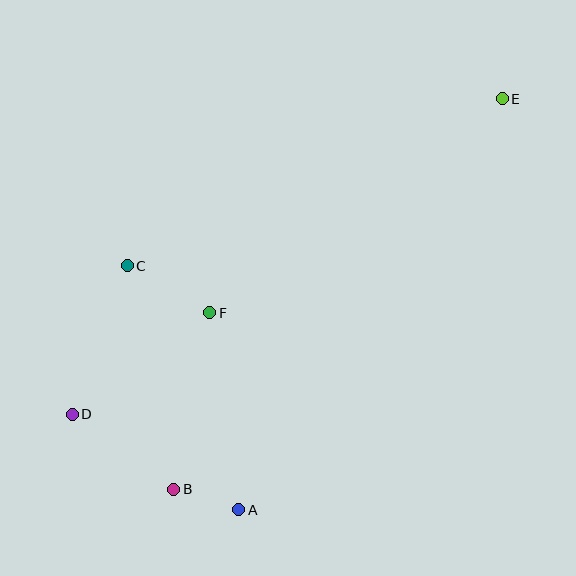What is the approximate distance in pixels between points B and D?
The distance between B and D is approximately 126 pixels.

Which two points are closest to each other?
Points A and B are closest to each other.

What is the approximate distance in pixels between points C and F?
The distance between C and F is approximately 95 pixels.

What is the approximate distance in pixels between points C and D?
The distance between C and D is approximately 159 pixels.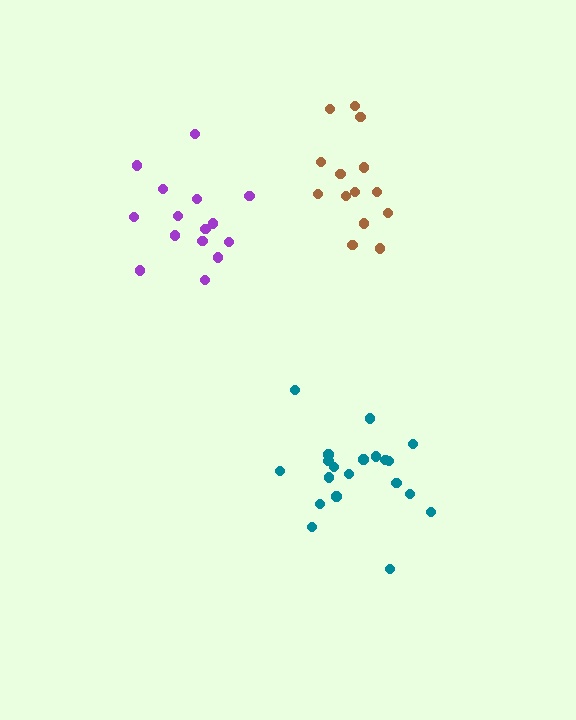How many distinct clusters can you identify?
There are 3 distinct clusters.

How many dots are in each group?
Group 1: 14 dots, Group 2: 15 dots, Group 3: 20 dots (49 total).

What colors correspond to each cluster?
The clusters are colored: brown, purple, teal.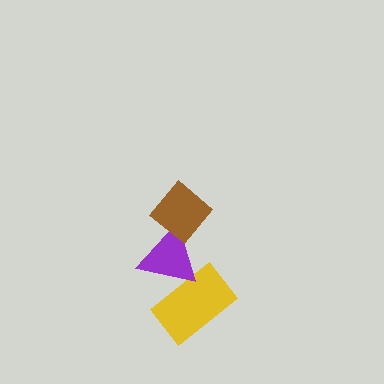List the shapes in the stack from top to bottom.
From top to bottom: the brown diamond, the purple triangle, the yellow rectangle.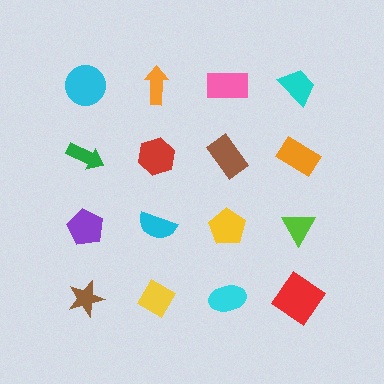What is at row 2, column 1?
A green arrow.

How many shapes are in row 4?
4 shapes.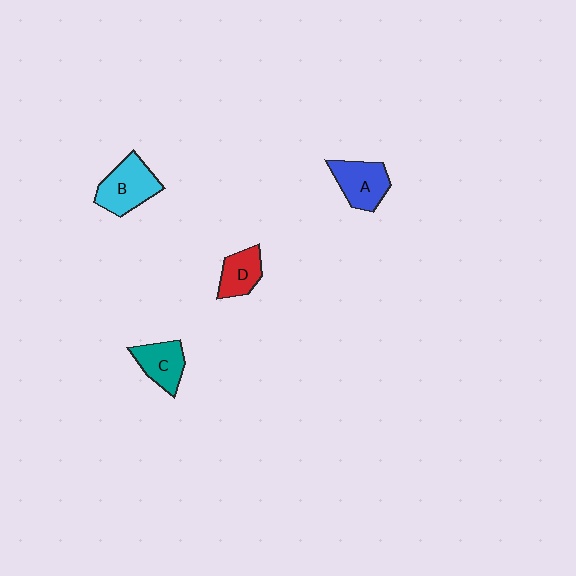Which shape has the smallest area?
Shape D (red).